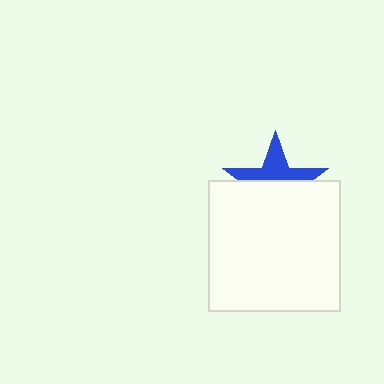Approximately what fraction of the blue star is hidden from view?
Roughly 57% of the blue star is hidden behind the white square.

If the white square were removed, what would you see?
You would see the complete blue star.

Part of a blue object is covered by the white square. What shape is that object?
It is a star.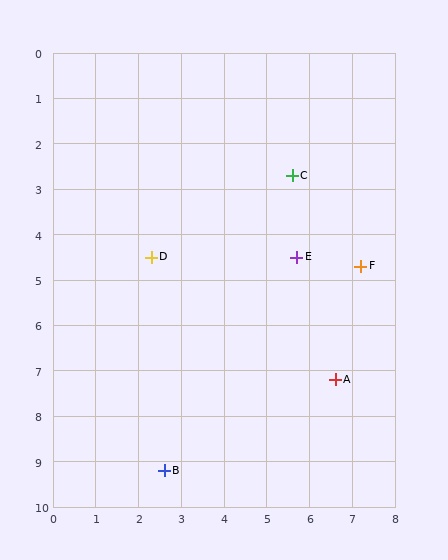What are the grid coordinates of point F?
Point F is at approximately (7.2, 4.7).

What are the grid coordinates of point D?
Point D is at approximately (2.3, 4.5).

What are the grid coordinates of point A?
Point A is at approximately (6.6, 7.2).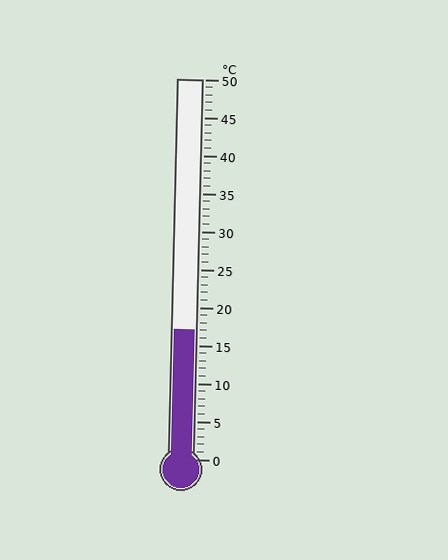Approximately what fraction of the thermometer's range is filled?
The thermometer is filled to approximately 35% of its range.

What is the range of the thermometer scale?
The thermometer scale ranges from 0°C to 50°C.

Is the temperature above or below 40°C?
The temperature is below 40°C.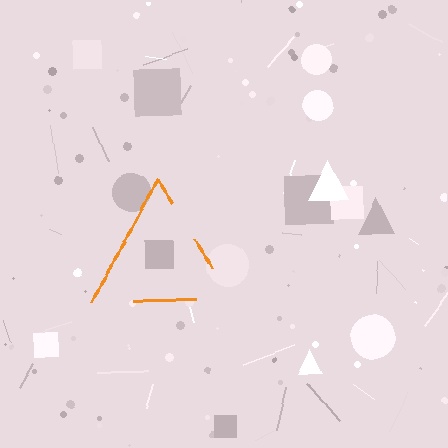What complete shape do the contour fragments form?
The contour fragments form a triangle.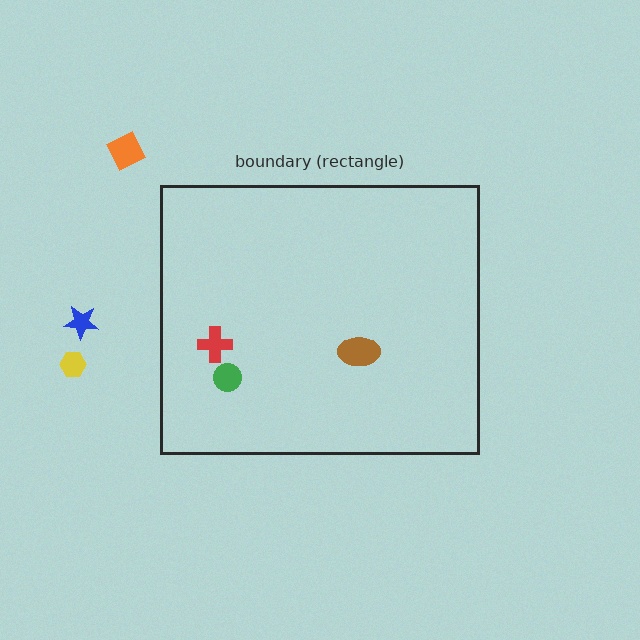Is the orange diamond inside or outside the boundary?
Outside.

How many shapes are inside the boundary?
3 inside, 3 outside.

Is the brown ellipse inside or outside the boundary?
Inside.